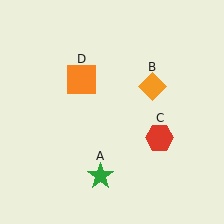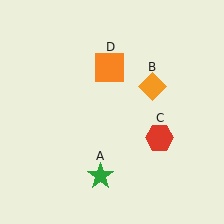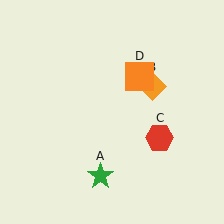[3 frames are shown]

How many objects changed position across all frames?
1 object changed position: orange square (object D).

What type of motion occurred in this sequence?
The orange square (object D) rotated clockwise around the center of the scene.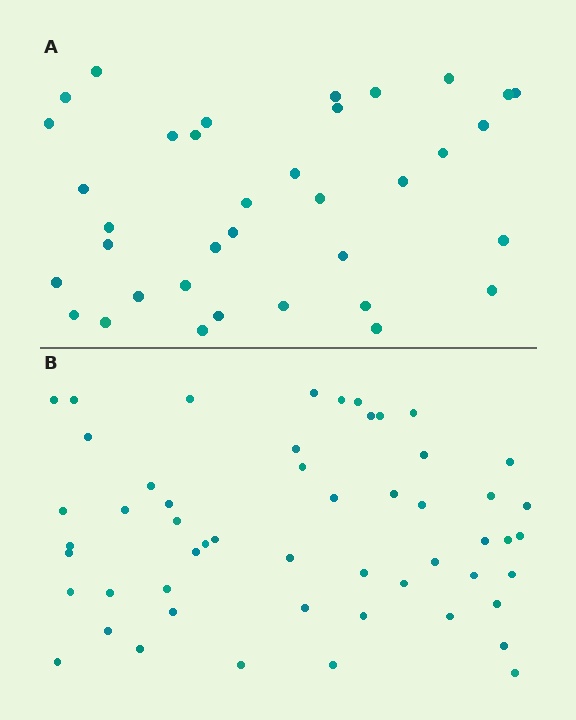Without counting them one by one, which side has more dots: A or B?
Region B (the bottom region) has more dots.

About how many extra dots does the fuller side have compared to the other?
Region B has approximately 15 more dots than region A.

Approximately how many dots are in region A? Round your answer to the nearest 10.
About 40 dots. (The exact count is 36, which rounds to 40.)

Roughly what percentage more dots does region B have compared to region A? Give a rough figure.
About 45% more.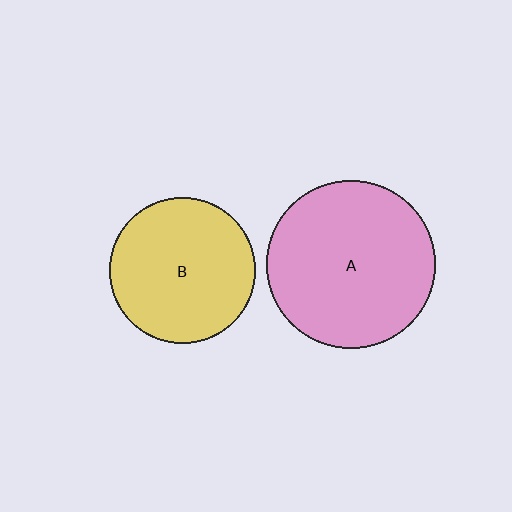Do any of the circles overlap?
No, none of the circles overlap.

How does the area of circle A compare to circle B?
Approximately 1.3 times.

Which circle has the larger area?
Circle A (pink).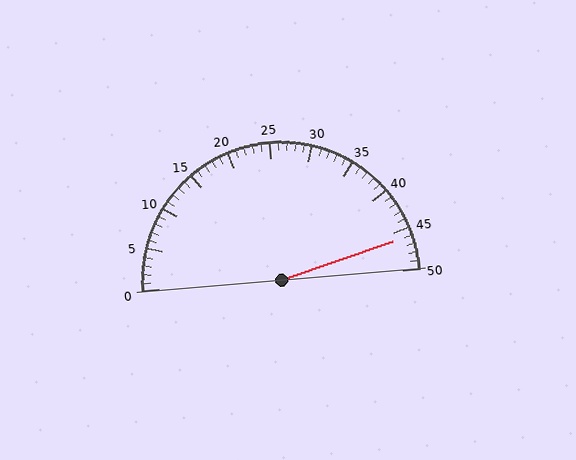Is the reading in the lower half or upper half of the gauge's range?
The reading is in the upper half of the range (0 to 50).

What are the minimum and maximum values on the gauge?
The gauge ranges from 0 to 50.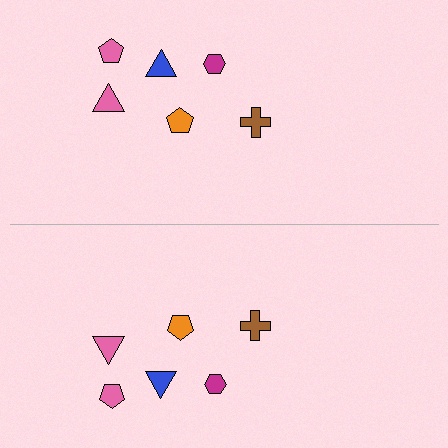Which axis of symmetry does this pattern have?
The pattern has a horizontal axis of symmetry running through the center of the image.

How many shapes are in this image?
There are 12 shapes in this image.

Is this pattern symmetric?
Yes, this pattern has bilateral (reflection) symmetry.